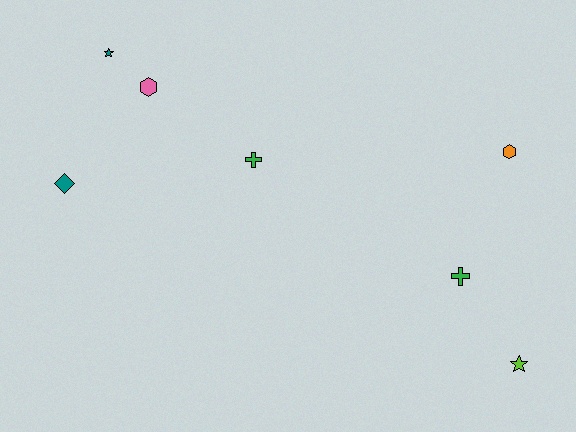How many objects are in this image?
There are 7 objects.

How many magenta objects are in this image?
There are no magenta objects.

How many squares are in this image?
There are no squares.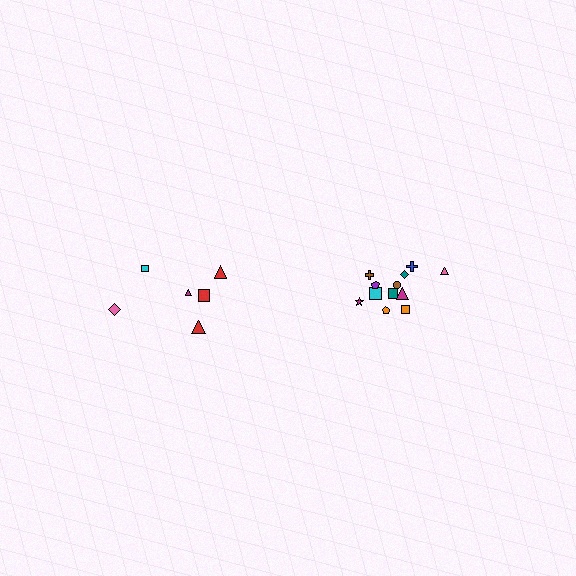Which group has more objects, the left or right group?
The right group.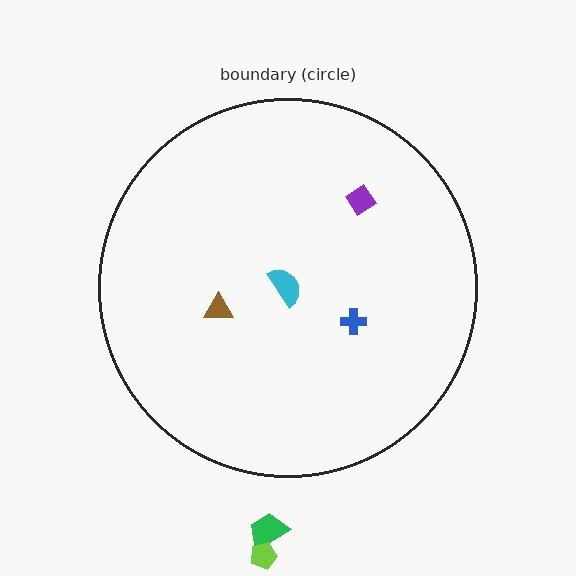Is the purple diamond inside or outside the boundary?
Inside.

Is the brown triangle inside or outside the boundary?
Inside.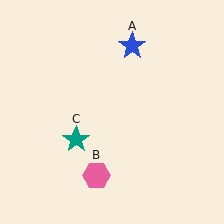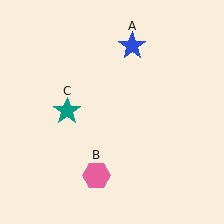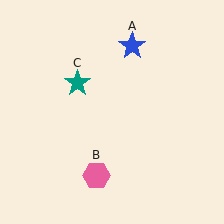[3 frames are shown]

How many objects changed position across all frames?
1 object changed position: teal star (object C).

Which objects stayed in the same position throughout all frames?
Blue star (object A) and pink hexagon (object B) remained stationary.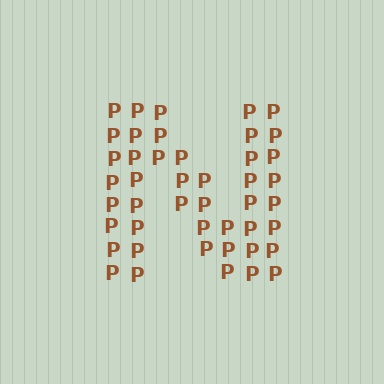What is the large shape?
The large shape is the letter N.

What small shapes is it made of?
It is made of small letter P's.